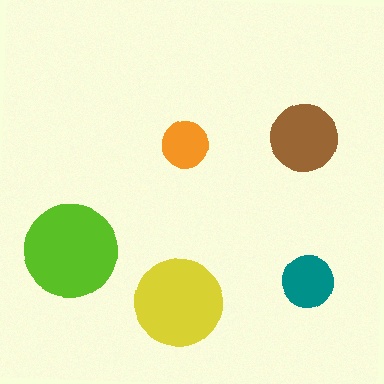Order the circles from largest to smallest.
the lime one, the yellow one, the brown one, the teal one, the orange one.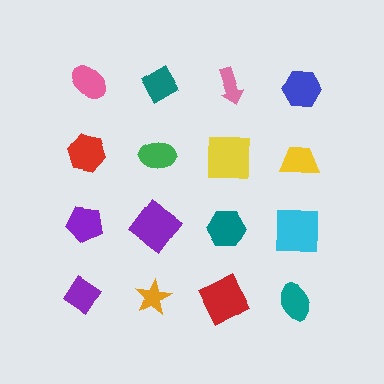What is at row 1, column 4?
A blue hexagon.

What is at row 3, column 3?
A teal hexagon.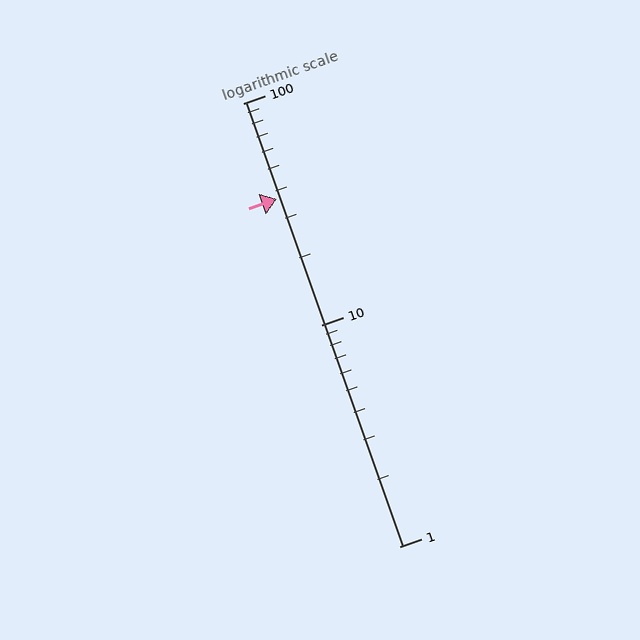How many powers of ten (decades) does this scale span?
The scale spans 2 decades, from 1 to 100.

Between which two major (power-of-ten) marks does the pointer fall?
The pointer is between 10 and 100.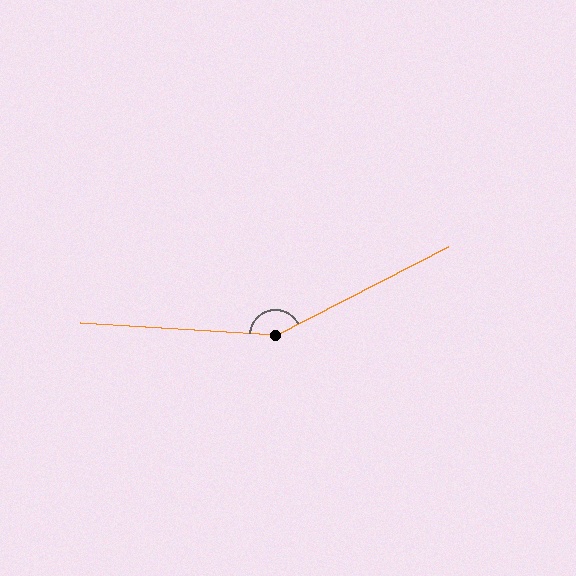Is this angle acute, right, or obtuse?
It is obtuse.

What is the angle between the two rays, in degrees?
Approximately 149 degrees.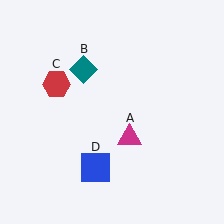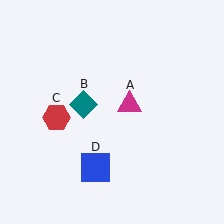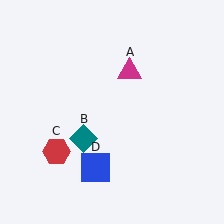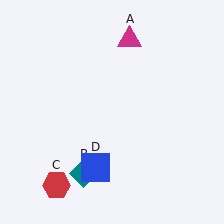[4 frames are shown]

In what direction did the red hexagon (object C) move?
The red hexagon (object C) moved down.